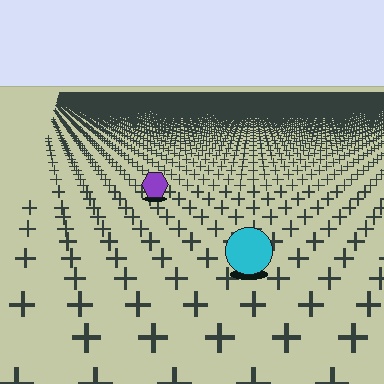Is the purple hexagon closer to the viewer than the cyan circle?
No. The cyan circle is closer — you can tell from the texture gradient: the ground texture is coarser near it.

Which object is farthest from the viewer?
The purple hexagon is farthest from the viewer. It appears smaller and the ground texture around it is denser.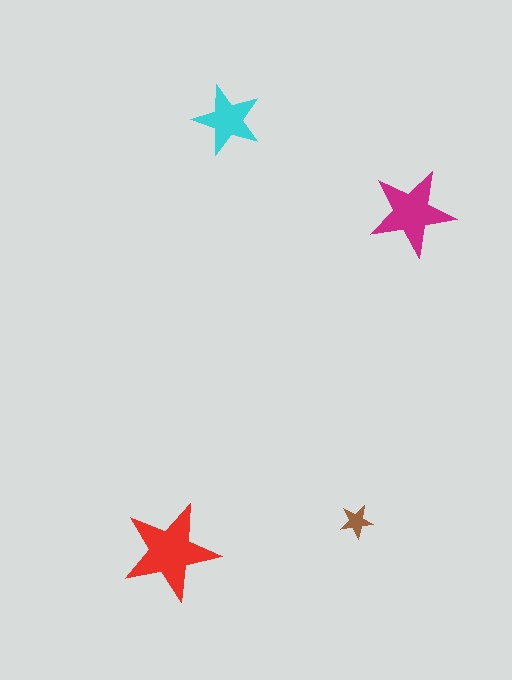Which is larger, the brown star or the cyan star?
The cyan one.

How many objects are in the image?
There are 4 objects in the image.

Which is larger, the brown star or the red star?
The red one.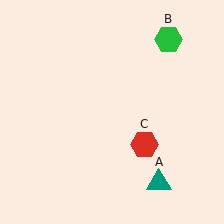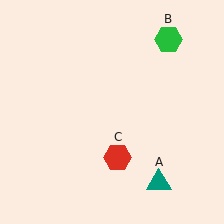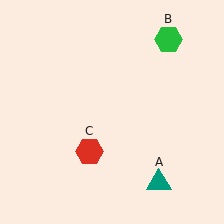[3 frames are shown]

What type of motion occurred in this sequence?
The red hexagon (object C) rotated clockwise around the center of the scene.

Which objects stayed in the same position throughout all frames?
Teal triangle (object A) and green hexagon (object B) remained stationary.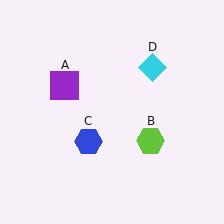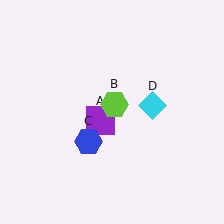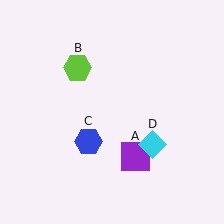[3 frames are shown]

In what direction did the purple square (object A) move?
The purple square (object A) moved down and to the right.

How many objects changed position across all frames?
3 objects changed position: purple square (object A), lime hexagon (object B), cyan diamond (object D).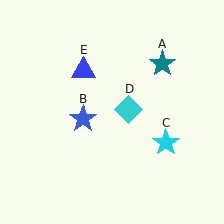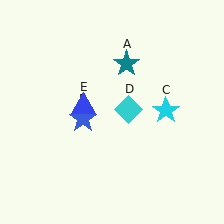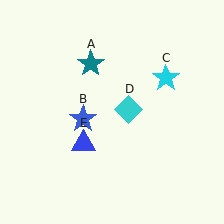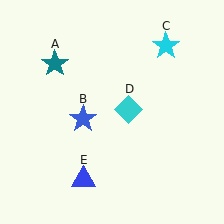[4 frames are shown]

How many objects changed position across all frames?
3 objects changed position: teal star (object A), cyan star (object C), blue triangle (object E).